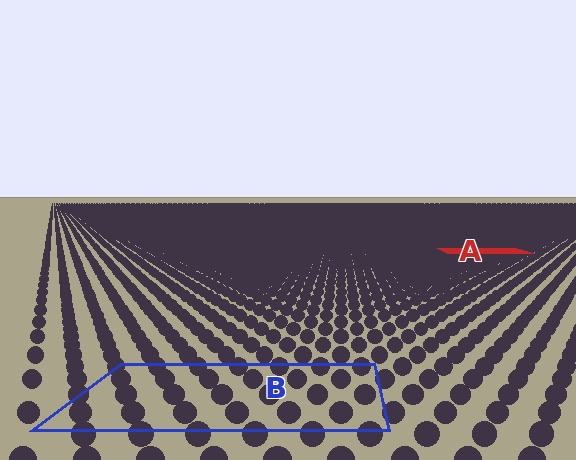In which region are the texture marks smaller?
The texture marks are smaller in region A, because it is farther away.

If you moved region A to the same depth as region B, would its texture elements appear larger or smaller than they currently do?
They would appear larger. At a closer depth, the same texture elements are projected at a bigger on-screen size.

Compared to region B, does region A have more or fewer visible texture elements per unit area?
Region A has more texture elements per unit area — they are packed more densely because it is farther away.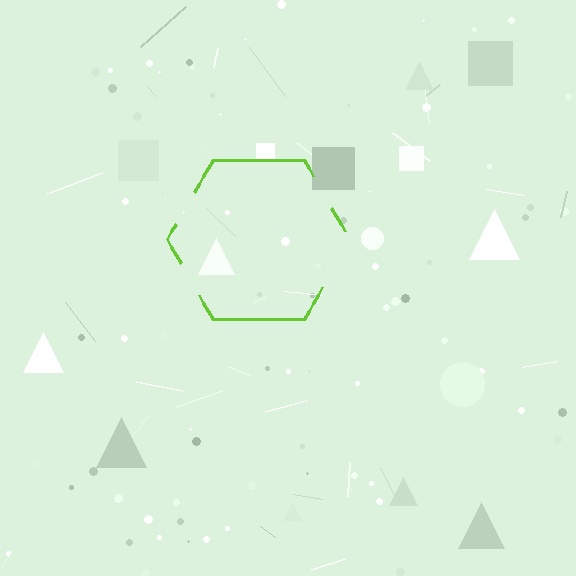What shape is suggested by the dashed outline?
The dashed outline suggests a hexagon.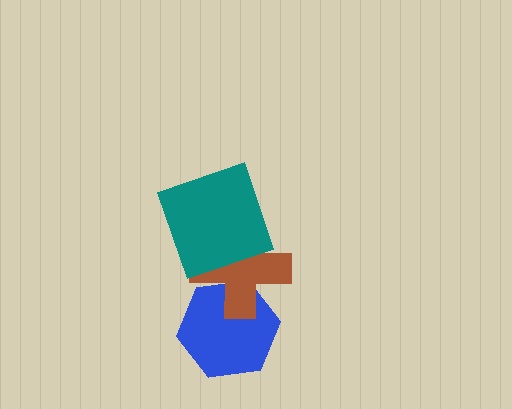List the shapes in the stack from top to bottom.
From top to bottom: the teal square, the brown cross, the blue hexagon.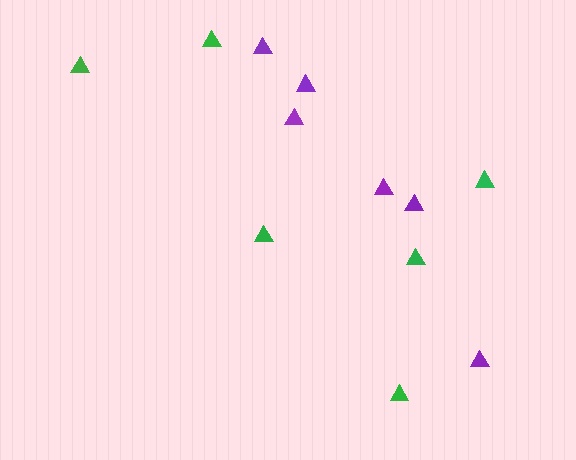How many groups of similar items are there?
There are 2 groups: one group of purple triangles (6) and one group of green triangles (6).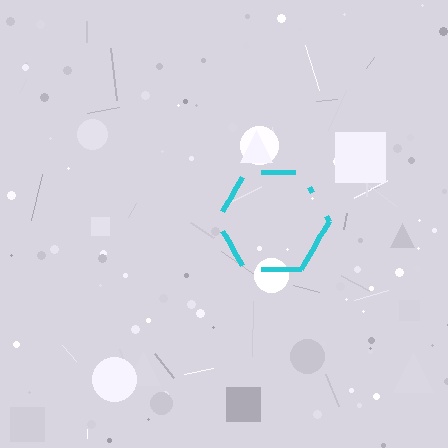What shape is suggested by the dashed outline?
The dashed outline suggests a hexagon.